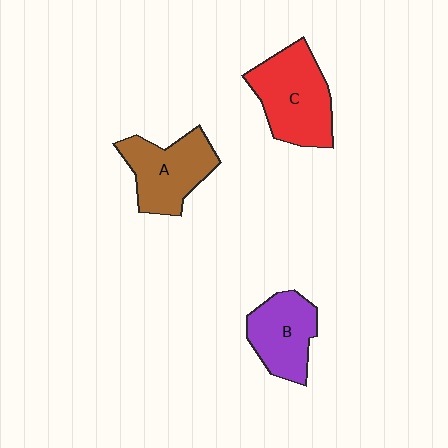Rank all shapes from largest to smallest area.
From largest to smallest: C (red), A (brown), B (purple).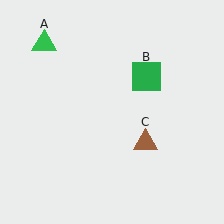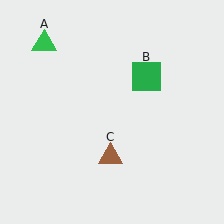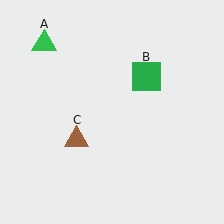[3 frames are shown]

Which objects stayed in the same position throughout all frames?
Green triangle (object A) and green square (object B) remained stationary.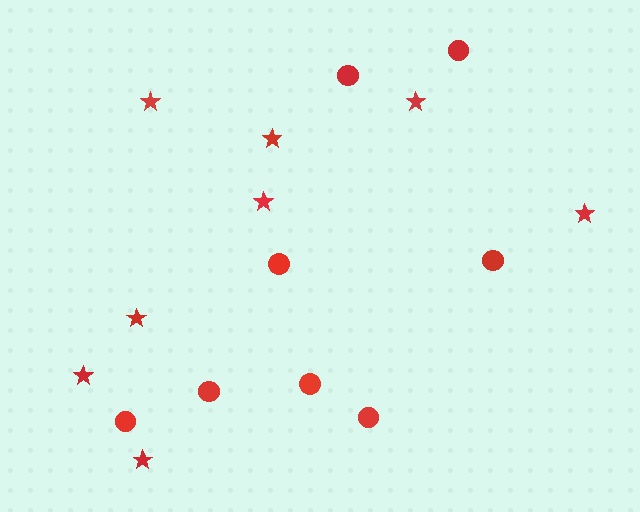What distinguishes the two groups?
There are 2 groups: one group of circles (8) and one group of stars (8).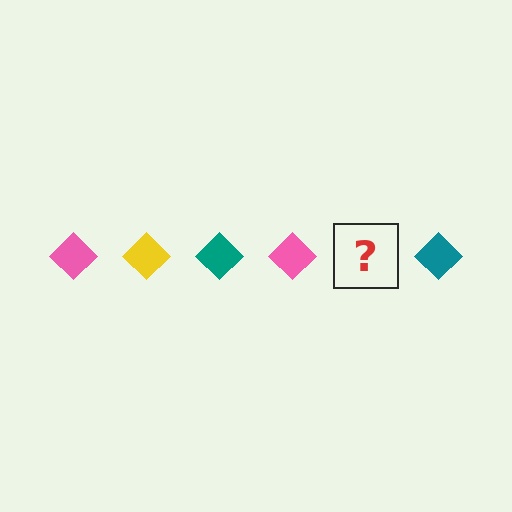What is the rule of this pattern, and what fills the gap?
The rule is that the pattern cycles through pink, yellow, teal diamonds. The gap should be filled with a yellow diamond.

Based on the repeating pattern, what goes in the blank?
The blank should be a yellow diamond.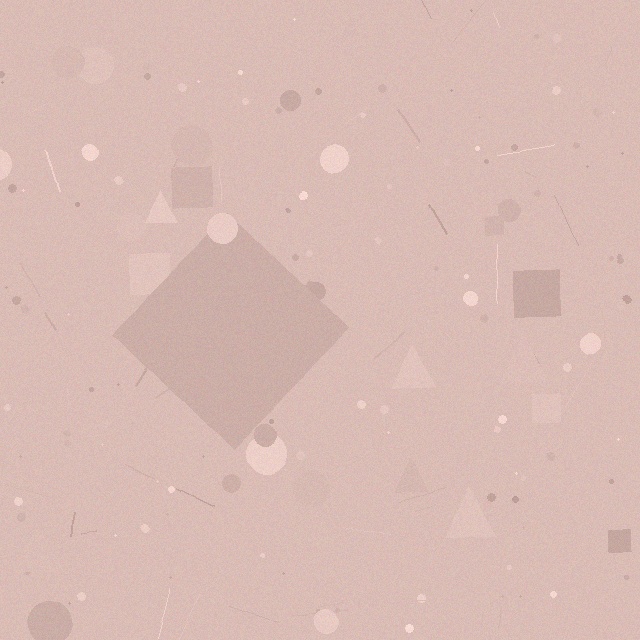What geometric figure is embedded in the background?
A diamond is embedded in the background.